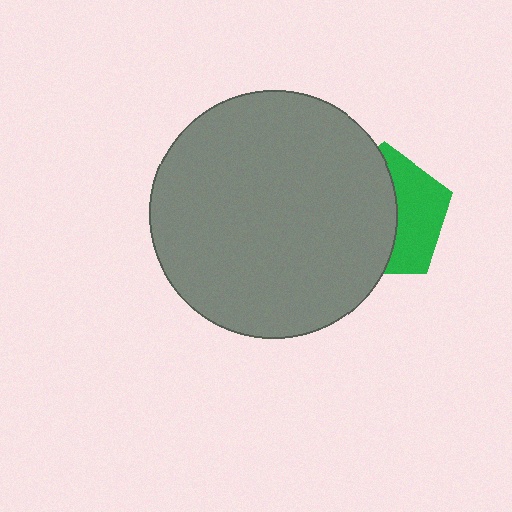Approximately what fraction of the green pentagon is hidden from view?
Roughly 58% of the green pentagon is hidden behind the gray circle.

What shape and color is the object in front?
The object in front is a gray circle.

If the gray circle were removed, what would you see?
You would see the complete green pentagon.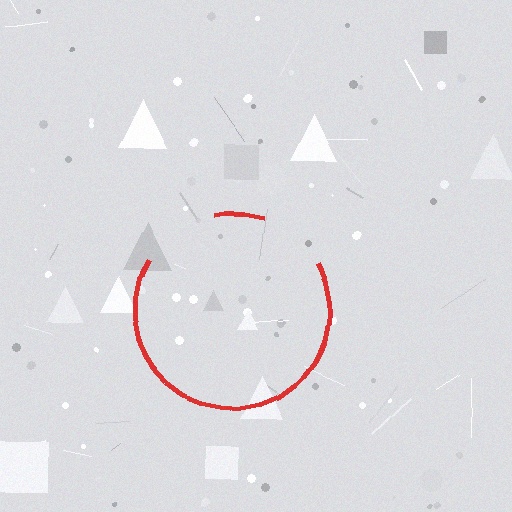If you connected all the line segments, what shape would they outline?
They would outline a circle.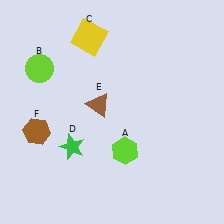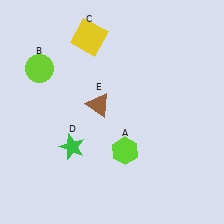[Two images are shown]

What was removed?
The brown hexagon (F) was removed in Image 2.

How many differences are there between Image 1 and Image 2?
There is 1 difference between the two images.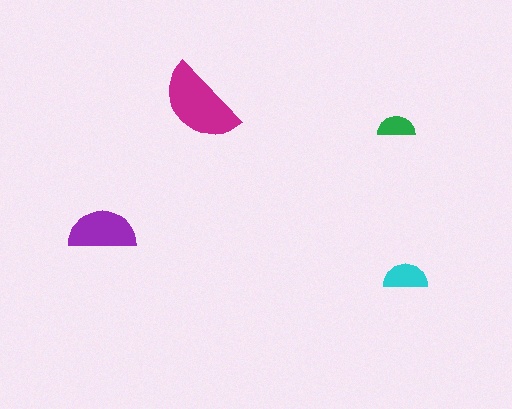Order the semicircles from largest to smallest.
the magenta one, the purple one, the cyan one, the green one.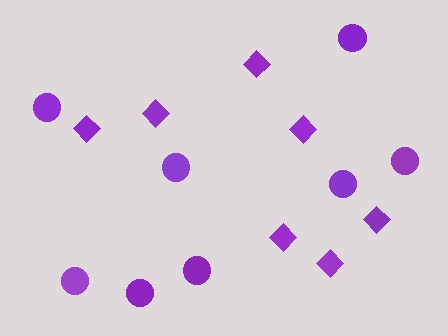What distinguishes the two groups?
There are 2 groups: one group of circles (8) and one group of diamonds (7).